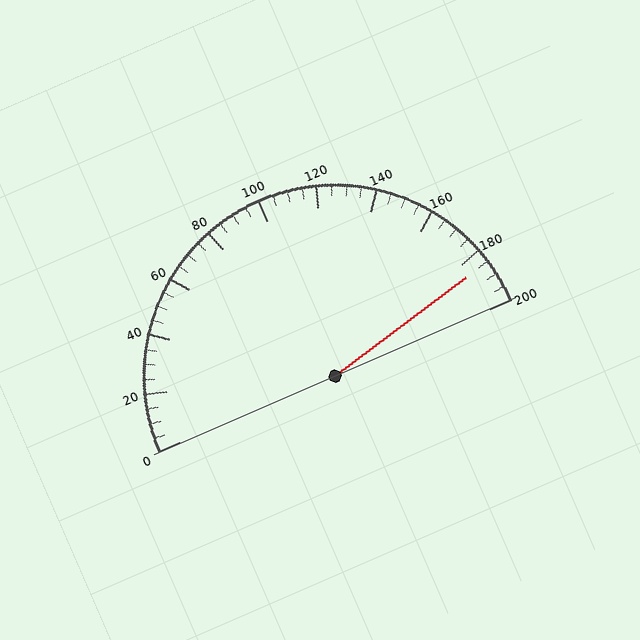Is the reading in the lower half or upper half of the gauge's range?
The reading is in the upper half of the range (0 to 200).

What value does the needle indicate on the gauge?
The needle indicates approximately 185.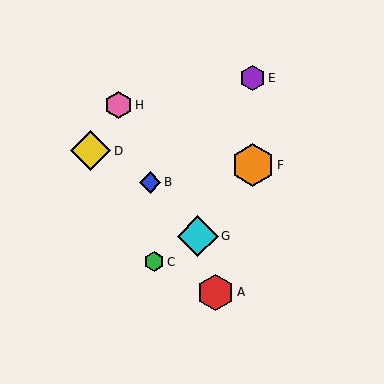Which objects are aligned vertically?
Objects E, F are aligned vertically.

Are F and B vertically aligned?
No, F is at x≈253 and B is at x≈150.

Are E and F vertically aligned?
Yes, both are at x≈253.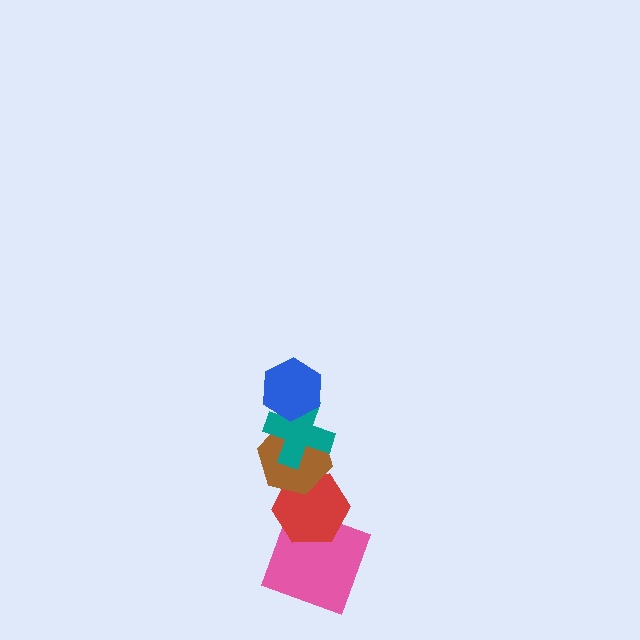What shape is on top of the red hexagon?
The brown hexagon is on top of the red hexagon.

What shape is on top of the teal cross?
The blue hexagon is on top of the teal cross.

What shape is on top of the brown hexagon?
The teal cross is on top of the brown hexagon.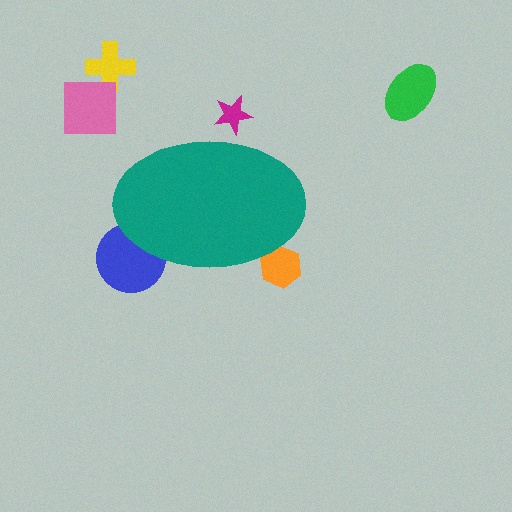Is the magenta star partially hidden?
Yes, the magenta star is partially hidden behind the teal ellipse.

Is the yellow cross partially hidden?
No, the yellow cross is fully visible.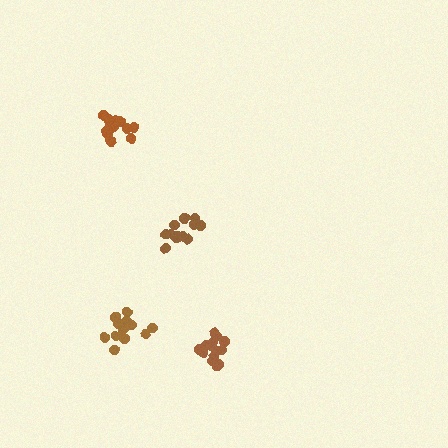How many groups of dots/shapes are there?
There are 4 groups.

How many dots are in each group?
Group 1: 14 dots, Group 2: 14 dots, Group 3: 13 dots, Group 4: 15 dots (56 total).